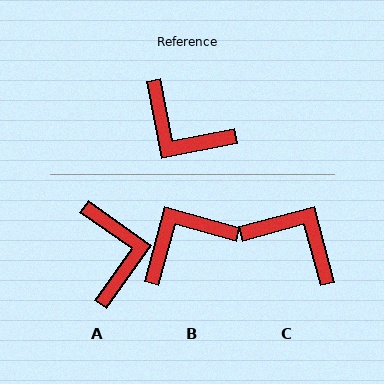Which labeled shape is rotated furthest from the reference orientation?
C, about 176 degrees away.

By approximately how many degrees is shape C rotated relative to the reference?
Approximately 176 degrees clockwise.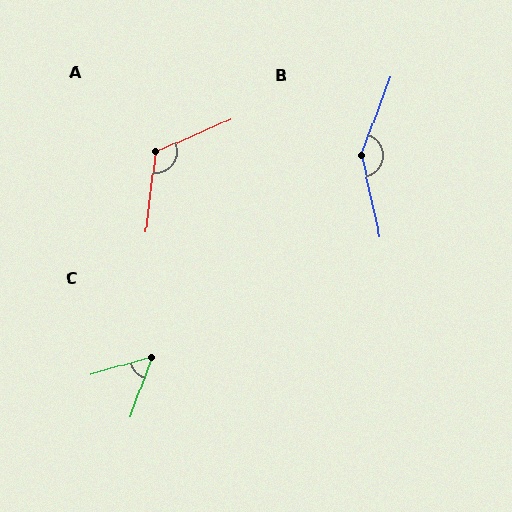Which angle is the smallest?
C, at approximately 54 degrees.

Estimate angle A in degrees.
Approximately 120 degrees.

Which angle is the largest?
B, at approximately 146 degrees.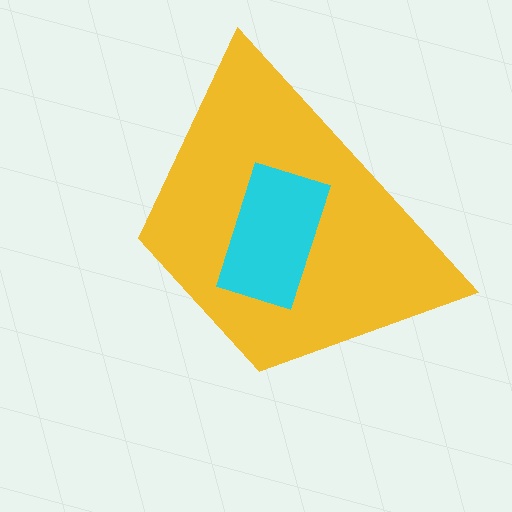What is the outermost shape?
The yellow trapezoid.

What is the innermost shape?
The cyan rectangle.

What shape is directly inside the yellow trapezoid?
The cyan rectangle.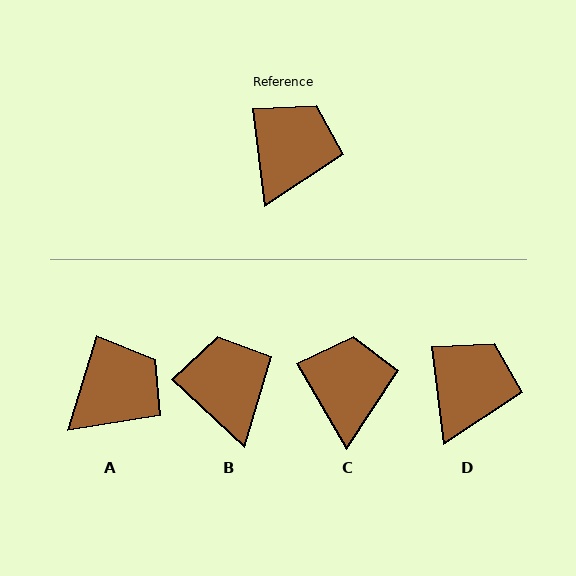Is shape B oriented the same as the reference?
No, it is off by about 40 degrees.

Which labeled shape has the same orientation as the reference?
D.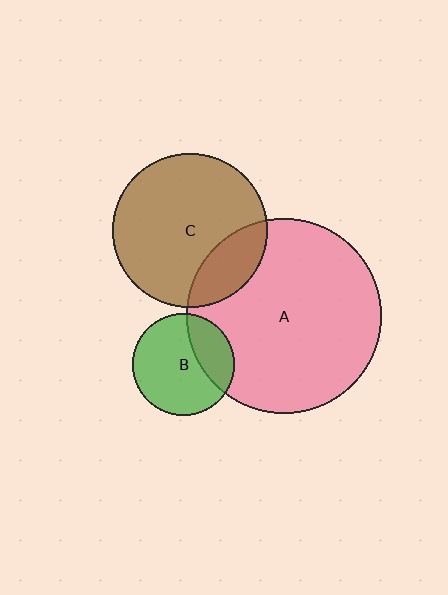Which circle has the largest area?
Circle A (pink).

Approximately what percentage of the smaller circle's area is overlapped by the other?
Approximately 30%.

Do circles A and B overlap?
Yes.